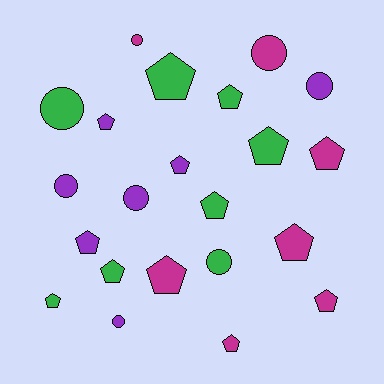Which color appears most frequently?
Green, with 8 objects.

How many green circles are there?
There are 2 green circles.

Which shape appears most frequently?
Pentagon, with 14 objects.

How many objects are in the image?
There are 22 objects.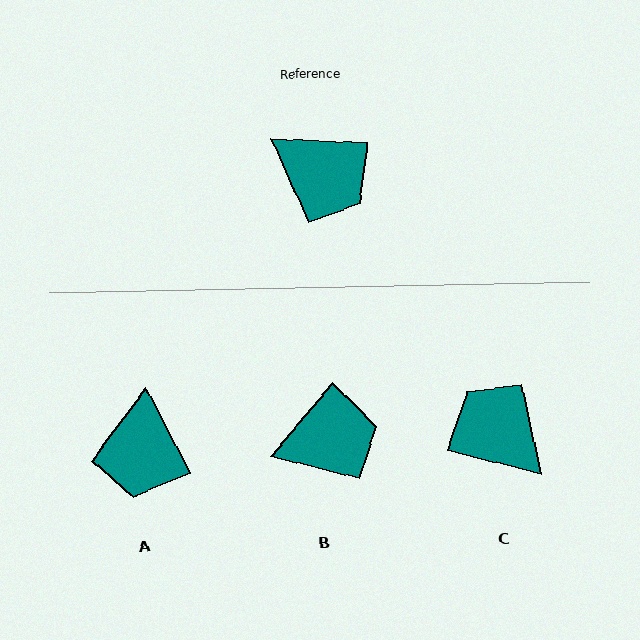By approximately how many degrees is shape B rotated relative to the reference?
Approximately 52 degrees counter-clockwise.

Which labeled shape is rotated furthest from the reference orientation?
C, about 168 degrees away.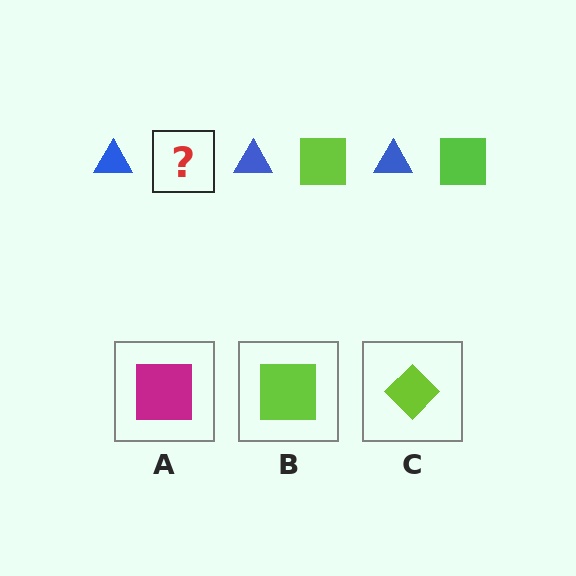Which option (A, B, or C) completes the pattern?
B.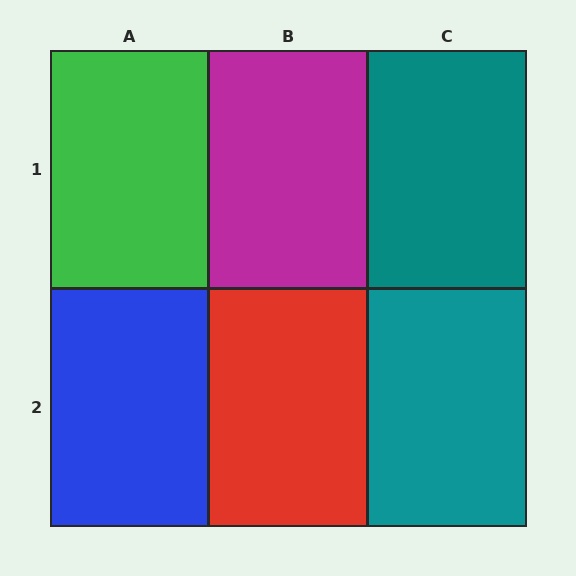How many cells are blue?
1 cell is blue.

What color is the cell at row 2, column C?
Teal.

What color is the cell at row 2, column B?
Red.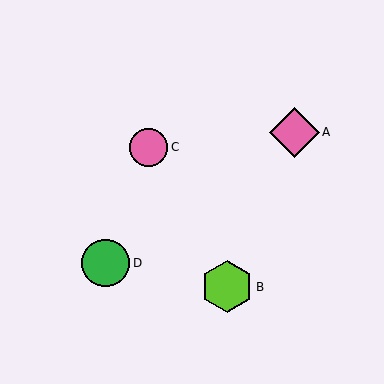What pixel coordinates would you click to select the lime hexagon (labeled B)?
Click at (227, 287) to select the lime hexagon B.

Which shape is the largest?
The lime hexagon (labeled B) is the largest.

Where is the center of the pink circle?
The center of the pink circle is at (149, 147).